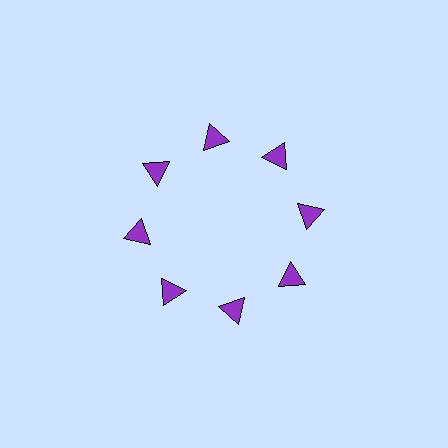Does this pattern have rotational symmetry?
Yes, this pattern has 8-fold rotational symmetry. It looks the same after rotating 45 degrees around the center.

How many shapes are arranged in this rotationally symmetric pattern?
There are 8 shapes, arranged in 8 groups of 1.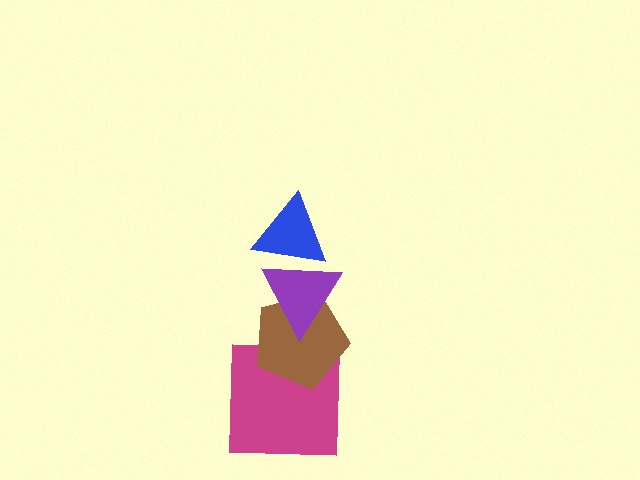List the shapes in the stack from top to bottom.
From top to bottom: the blue triangle, the purple triangle, the brown pentagon, the magenta square.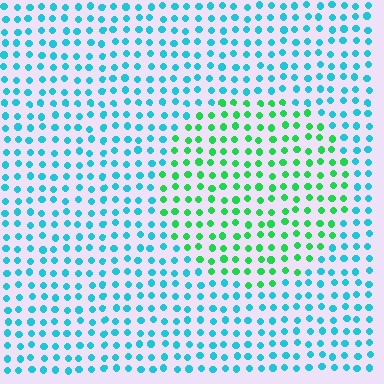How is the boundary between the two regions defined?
The boundary is defined purely by a slight shift in hue (about 50 degrees). Spacing, size, and orientation are identical on both sides.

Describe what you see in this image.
The image is filled with small cyan elements in a uniform arrangement. A circle-shaped region is visible where the elements are tinted to a slightly different hue, forming a subtle color boundary.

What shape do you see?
I see a circle.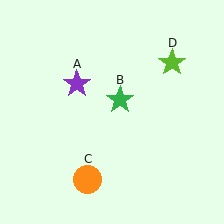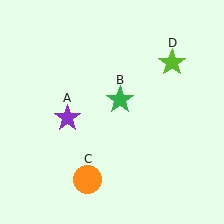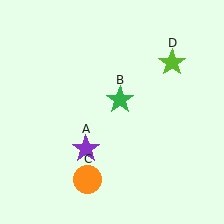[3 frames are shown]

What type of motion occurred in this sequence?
The purple star (object A) rotated counterclockwise around the center of the scene.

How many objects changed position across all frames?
1 object changed position: purple star (object A).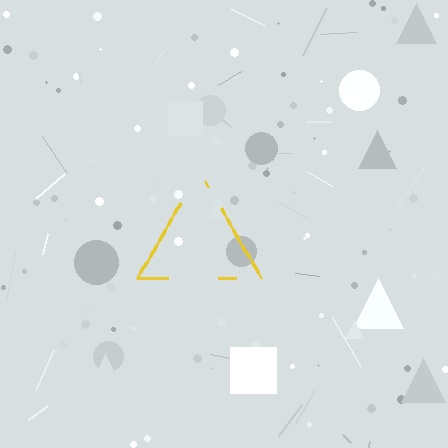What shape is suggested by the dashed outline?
The dashed outline suggests a triangle.